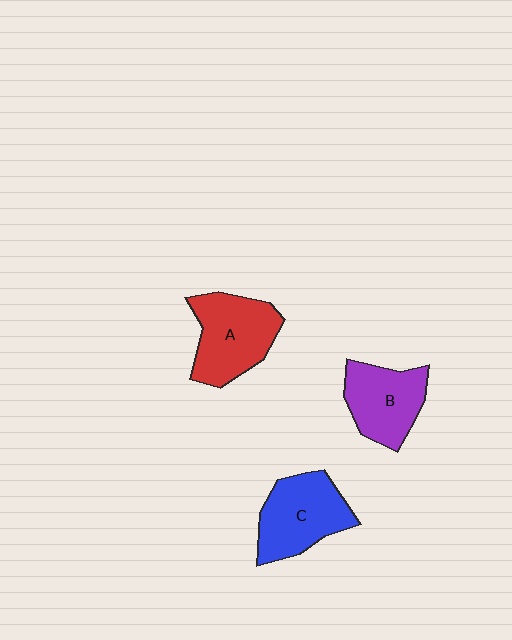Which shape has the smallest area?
Shape B (purple).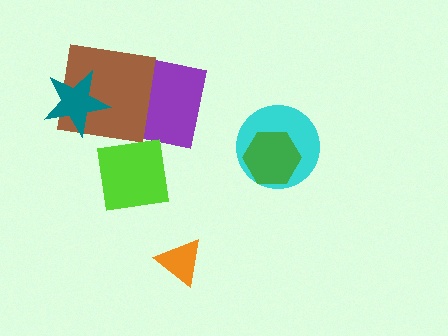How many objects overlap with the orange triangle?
0 objects overlap with the orange triangle.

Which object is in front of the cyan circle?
The green hexagon is in front of the cyan circle.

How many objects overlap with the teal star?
1 object overlaps with the teal star.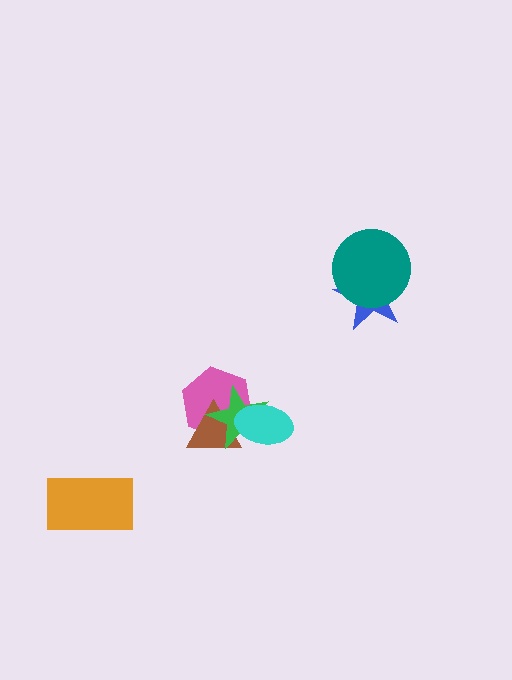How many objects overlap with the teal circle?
1 object overlaps with the teal circle.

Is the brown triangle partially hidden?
Yes, it is partially covered by another shape.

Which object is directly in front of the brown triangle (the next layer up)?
The green star is directly in front of the brown triangle.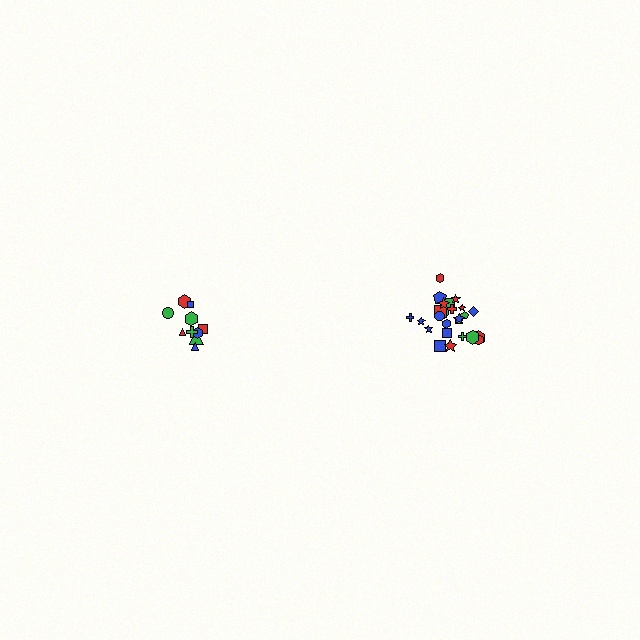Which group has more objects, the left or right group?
The right group.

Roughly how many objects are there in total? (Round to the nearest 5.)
Roughly 35 objects in total.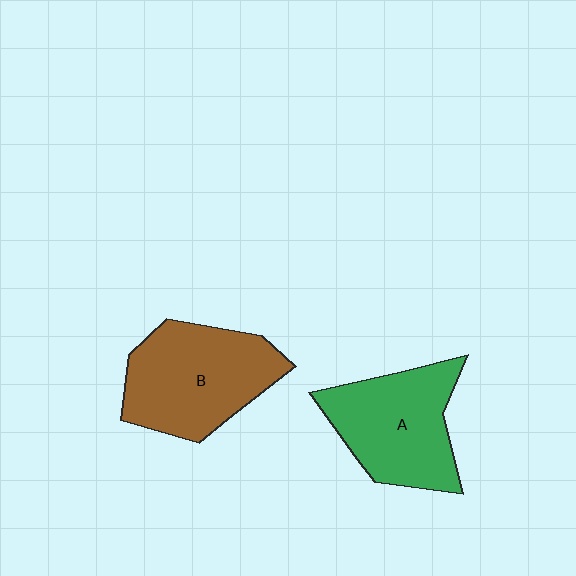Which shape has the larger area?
Shape B (brown).